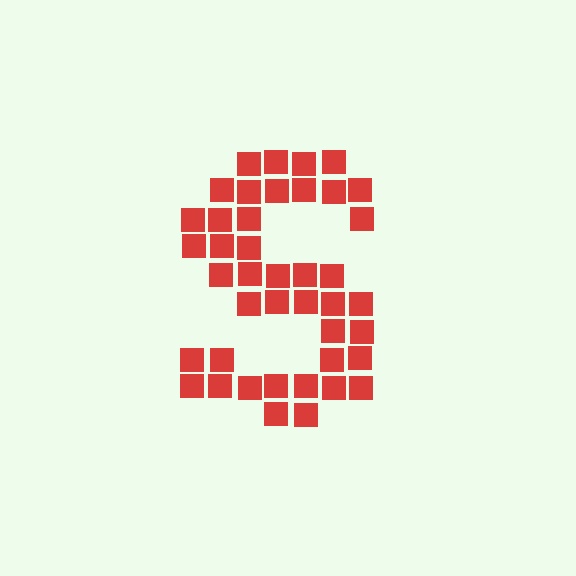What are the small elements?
The small elements are squares.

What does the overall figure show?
The overall figure shows the letter S.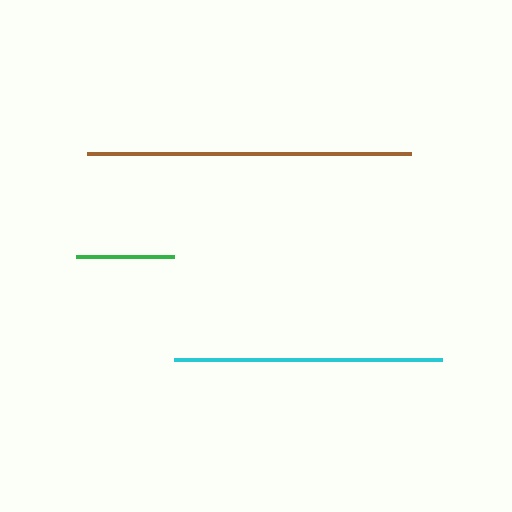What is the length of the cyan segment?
The cyan segment is approximately 268 pixels long.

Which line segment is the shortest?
The green line is the shortest at approximately 97 pixels.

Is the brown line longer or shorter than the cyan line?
The brown line is longer than the cyan line.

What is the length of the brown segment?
The brown segment is approximately 323 pixels long.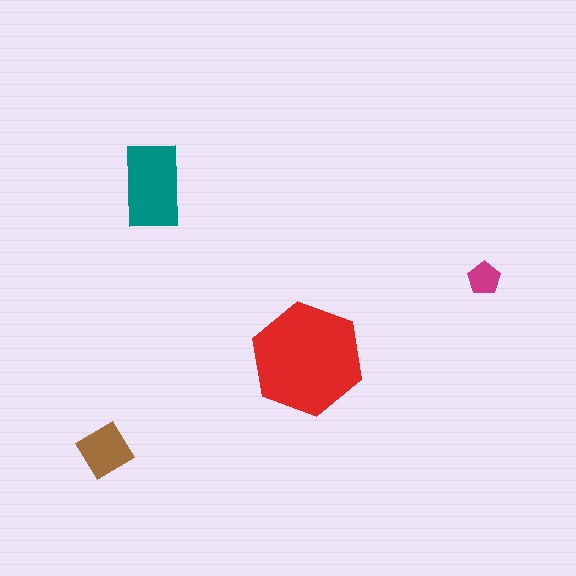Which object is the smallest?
The magenta pentagon.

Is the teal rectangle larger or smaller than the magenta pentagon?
Larger.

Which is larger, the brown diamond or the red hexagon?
The red hexagon.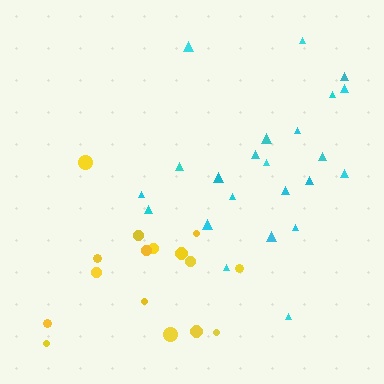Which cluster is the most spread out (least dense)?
Yellow.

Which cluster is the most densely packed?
Cyan.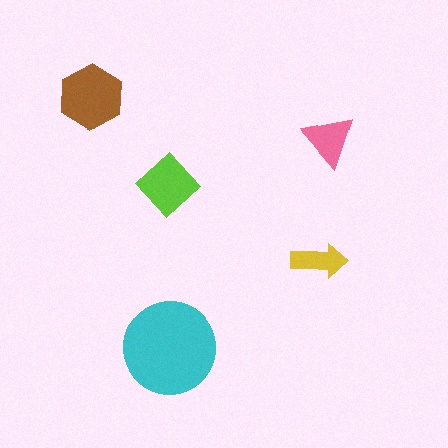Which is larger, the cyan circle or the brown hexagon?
The cyan circle.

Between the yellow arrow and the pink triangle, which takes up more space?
The pink triangle.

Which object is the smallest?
The yellow arrow.